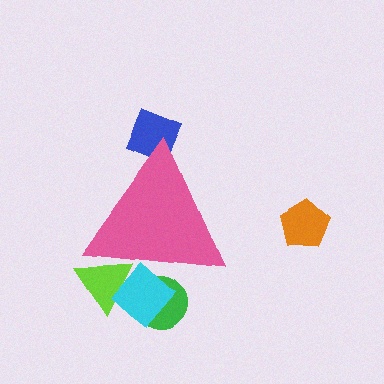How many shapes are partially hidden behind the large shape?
4 shapes are partially hidden.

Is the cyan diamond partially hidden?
Yes, the cyan diamond is partially hidden behind the pink triangle.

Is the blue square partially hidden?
Yes, the blue square is partially hidden behind the pink triangle.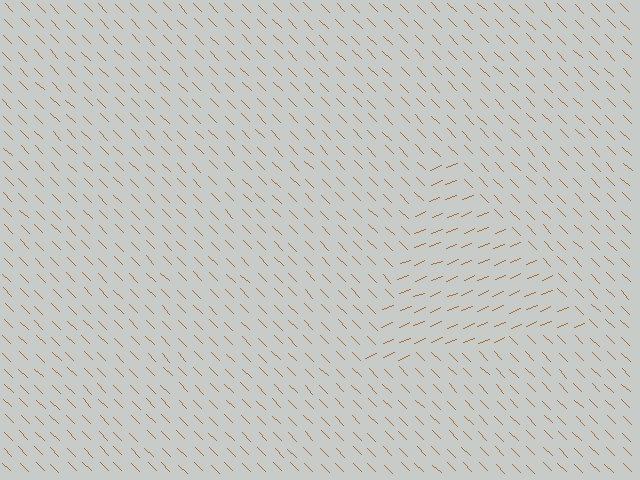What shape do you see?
I see a triangle.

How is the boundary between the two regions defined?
The boundary is defined purely by a change in line orientation (approximately 67 degrees difference). All lines are the same color and thickness.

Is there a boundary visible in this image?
Yes, there is a texture boundary formed by a change in line orientation.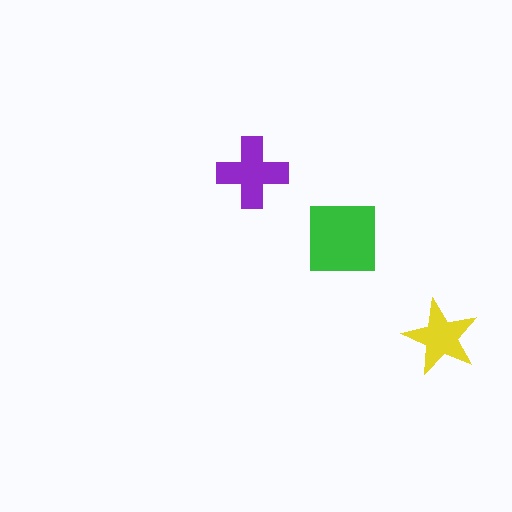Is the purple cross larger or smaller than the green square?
Smaller.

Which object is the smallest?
The yellow star.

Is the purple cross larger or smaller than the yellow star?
Larger.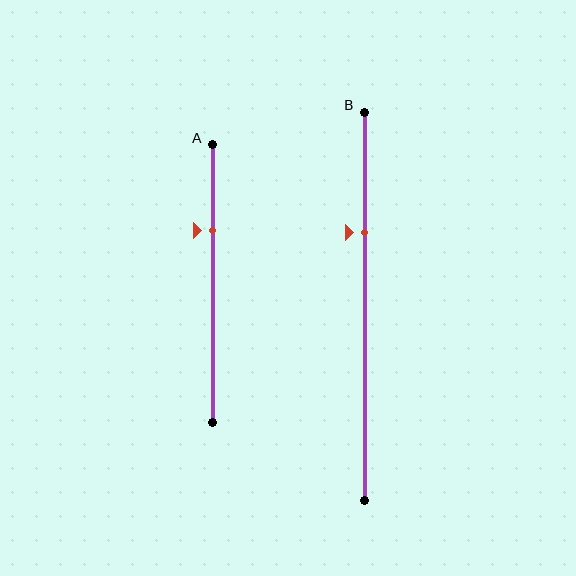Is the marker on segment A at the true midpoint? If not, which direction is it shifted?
No, the marker on segment A is shifted upward by about 19% of the segment length.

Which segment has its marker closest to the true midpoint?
Segment B has its marker closest to the true midpoint.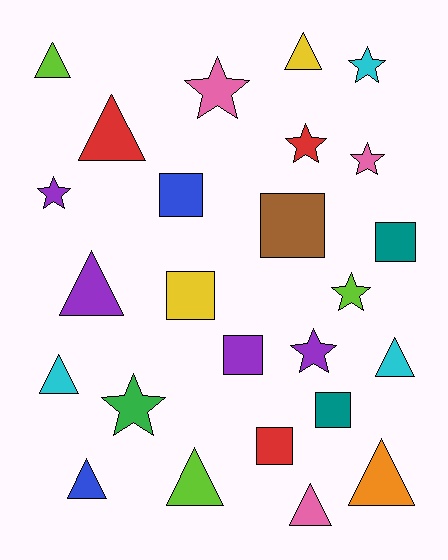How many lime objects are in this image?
There are 3 lime objects.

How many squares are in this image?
There are 7 squares.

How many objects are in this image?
There are 25 objects.